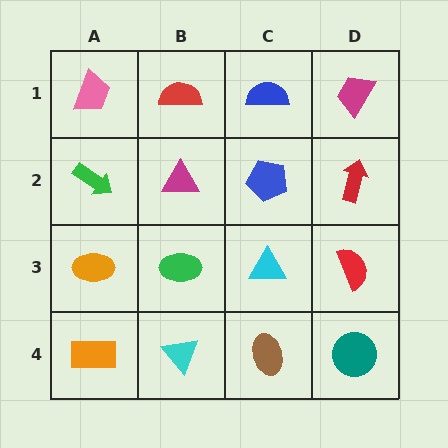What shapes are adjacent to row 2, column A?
A pink trapezoid (row 1, column A), an orange ellipse (row 3, column A), a magenta triangle (row 2, column B).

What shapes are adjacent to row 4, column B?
A green ellipse (row 3, column B), an orange rectangle (row 4, column A), a brown ellipse (row 4, column C).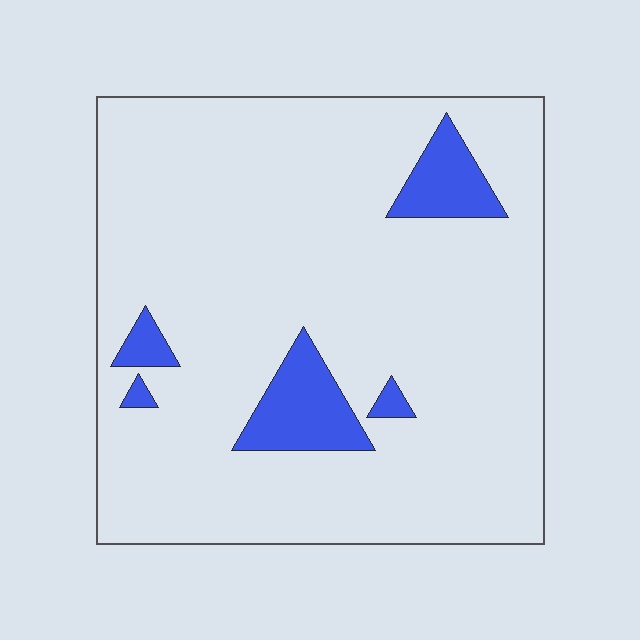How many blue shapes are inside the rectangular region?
5.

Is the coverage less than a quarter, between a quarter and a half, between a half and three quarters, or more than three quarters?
Less than a quarter.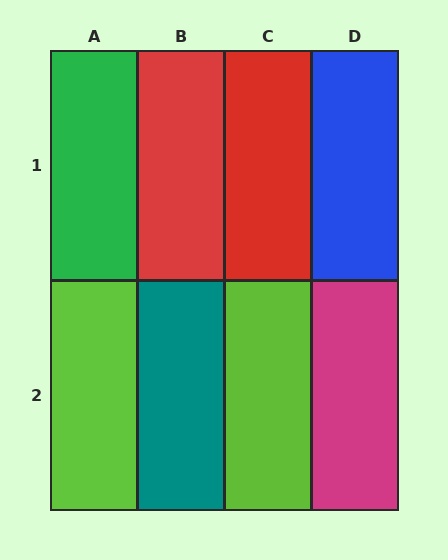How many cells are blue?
1 cell is blue.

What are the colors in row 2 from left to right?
Lime, teal, lime, magenta.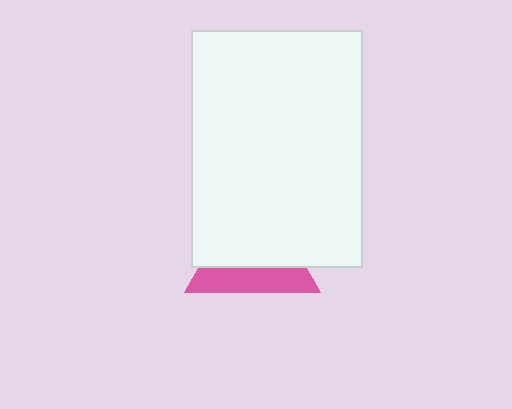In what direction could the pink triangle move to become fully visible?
The pink triangle could move down. That would shift it out from behind the white rectangle entirely.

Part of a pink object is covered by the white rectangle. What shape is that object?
It is a triangle.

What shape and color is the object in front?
The object in front is a white rectangle.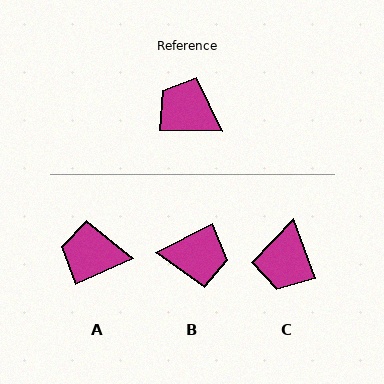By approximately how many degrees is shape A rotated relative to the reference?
Approximately 24 degrees counter-clockwise.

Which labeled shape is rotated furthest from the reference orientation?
B, about 152 degrees away.